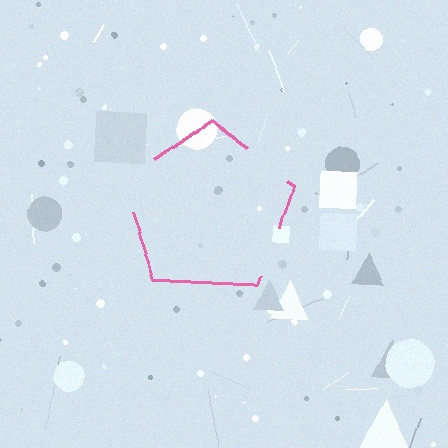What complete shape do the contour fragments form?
The contour fragments form a pentagon.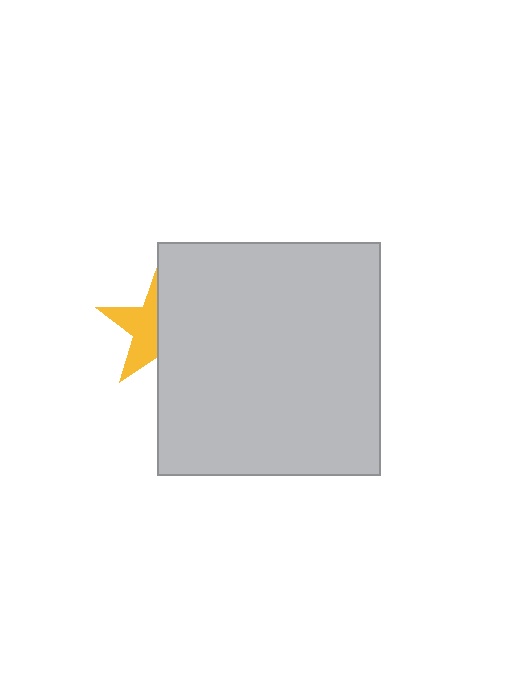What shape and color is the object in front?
The object in front is a light gray rectangle.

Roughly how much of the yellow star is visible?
About half of it is visible (roughly 47%).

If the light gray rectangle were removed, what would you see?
You would see the complete yellow star.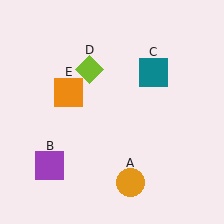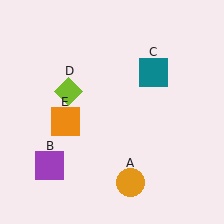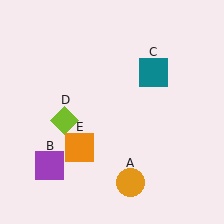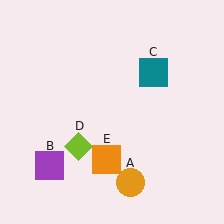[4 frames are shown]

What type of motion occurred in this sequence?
The lime diamond (object D), orange square (object E) rotated counterclockwise around the center of the scene.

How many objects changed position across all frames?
2 objects changed position: lime diamond (object D), orange square (object E).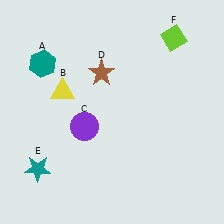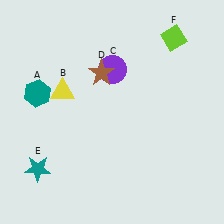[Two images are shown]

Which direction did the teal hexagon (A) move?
The teal hexagon (A) moved down.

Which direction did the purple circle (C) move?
The purple circle (C) moved up.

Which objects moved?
The objects that moved are: the teal hexagon (A), the purple circle (C).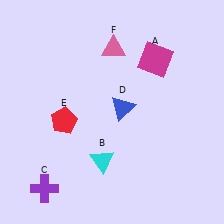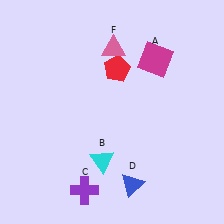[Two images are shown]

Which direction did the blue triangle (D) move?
The blue triangle (D) moved down.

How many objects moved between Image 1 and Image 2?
3 objects moved between the two images.